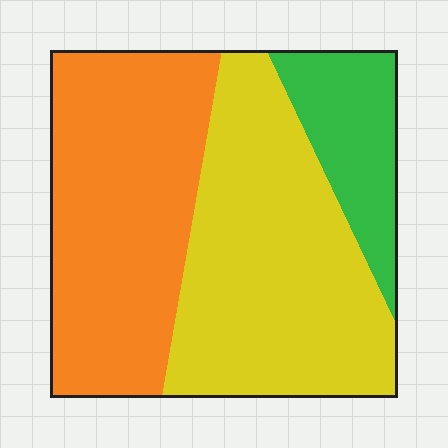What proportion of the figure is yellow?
Yellow covers 44% of the figure.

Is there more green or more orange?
Orange.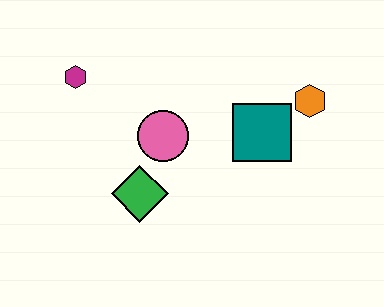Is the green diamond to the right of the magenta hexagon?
Yes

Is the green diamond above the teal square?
No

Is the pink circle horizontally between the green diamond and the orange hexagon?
Yes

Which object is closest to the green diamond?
The pink circle is closest to the green diamond.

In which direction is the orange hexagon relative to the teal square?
The orange hexagon is to the right of the teal square.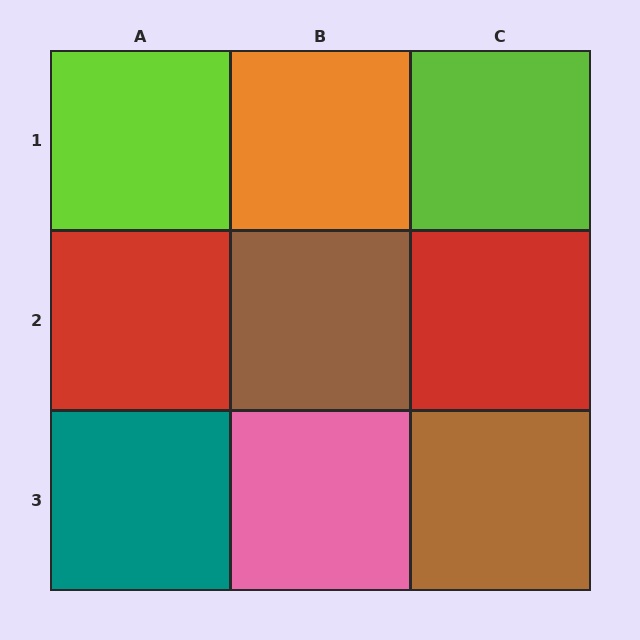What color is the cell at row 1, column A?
Lime.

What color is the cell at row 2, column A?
Red.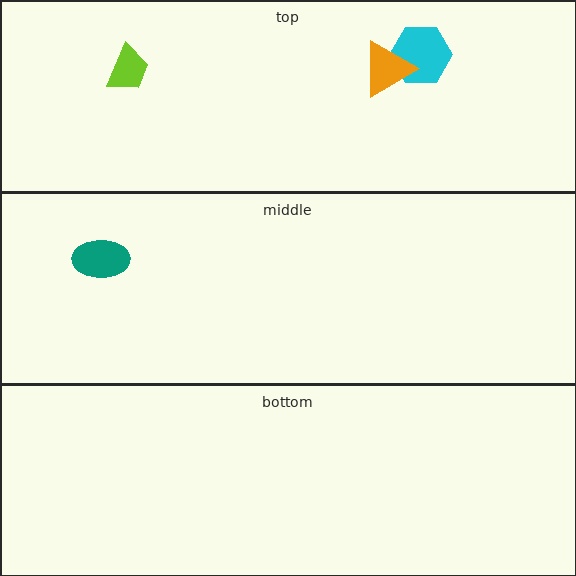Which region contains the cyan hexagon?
The top region.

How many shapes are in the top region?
3.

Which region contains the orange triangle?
The top region.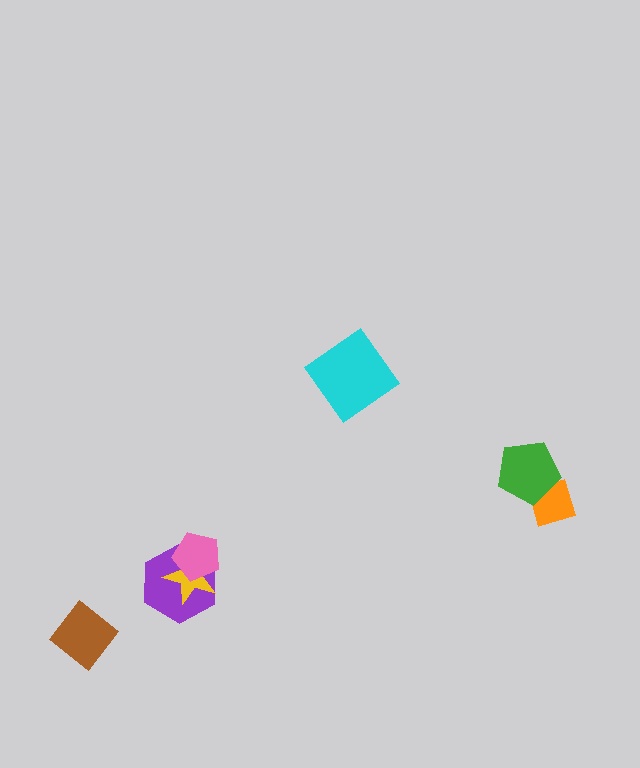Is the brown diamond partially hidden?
No, no other shape covers it.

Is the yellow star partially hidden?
Yes, it is partially covered by another shape.